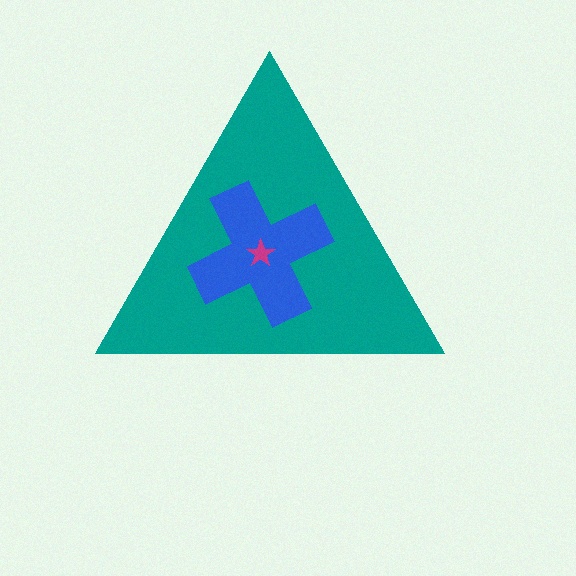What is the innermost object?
The magenta star.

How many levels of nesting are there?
3.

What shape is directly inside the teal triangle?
The blue cross.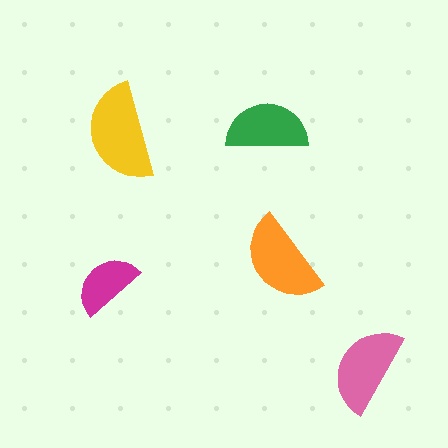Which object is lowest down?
The pink semicircle is bottommost.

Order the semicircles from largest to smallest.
the yellow one, the orange one, the pink one, the green one, the magenta one.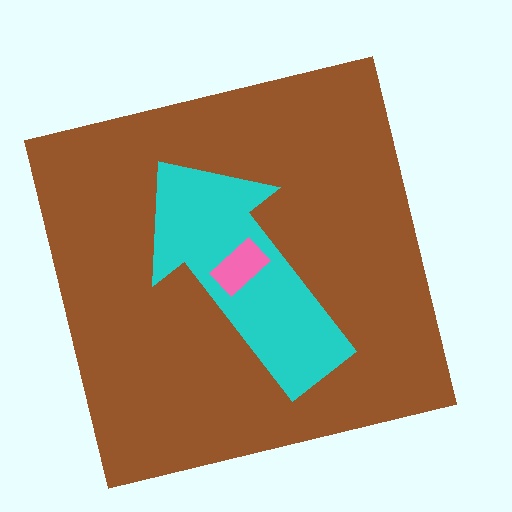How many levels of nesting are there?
3.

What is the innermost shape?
The pink rectangle.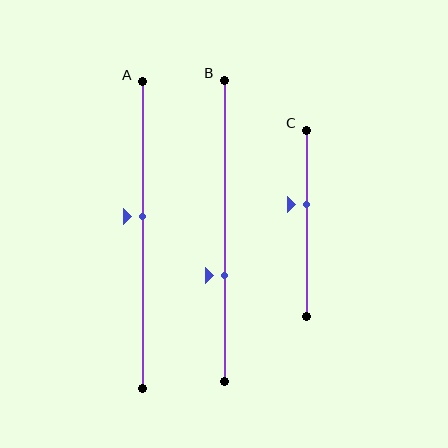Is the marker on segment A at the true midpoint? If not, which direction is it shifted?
No, the marker on segment A is shifted upward by about 6% of the segment length.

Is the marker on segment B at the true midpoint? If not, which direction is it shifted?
No, the marker on segment B is shifted downward by about 15% of the segment length.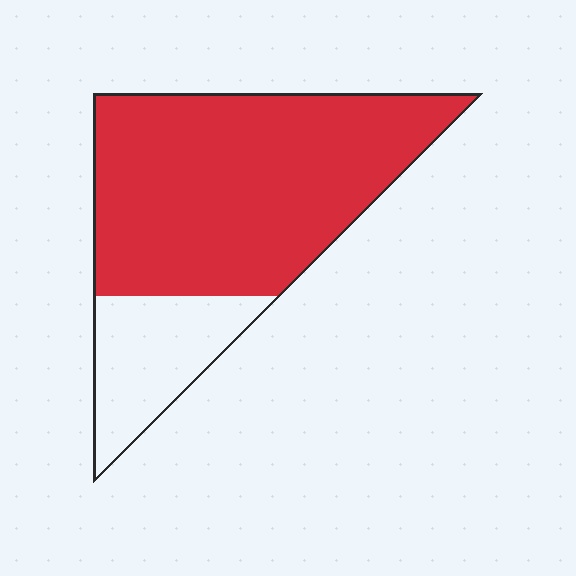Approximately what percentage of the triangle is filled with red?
Approximately 75%.